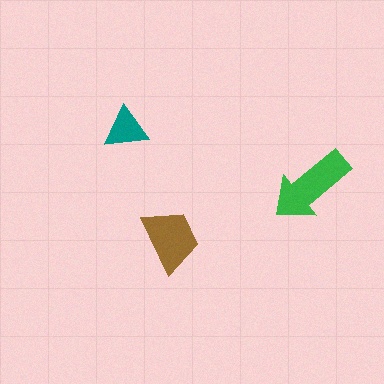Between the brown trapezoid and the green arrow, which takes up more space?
The green arrow.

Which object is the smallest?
The teal triangle.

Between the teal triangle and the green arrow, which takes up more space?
The green arrow.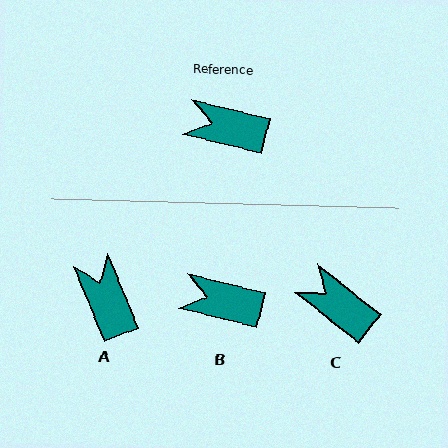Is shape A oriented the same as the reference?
No, it is off by about 54 degrees.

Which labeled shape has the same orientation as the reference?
B.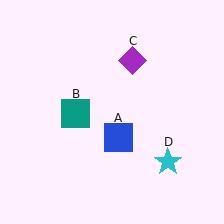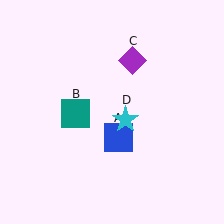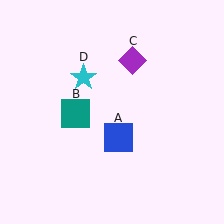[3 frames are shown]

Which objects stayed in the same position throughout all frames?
Blue square (object A) and teal square (object B) and purple diamond (object C) remained stationary.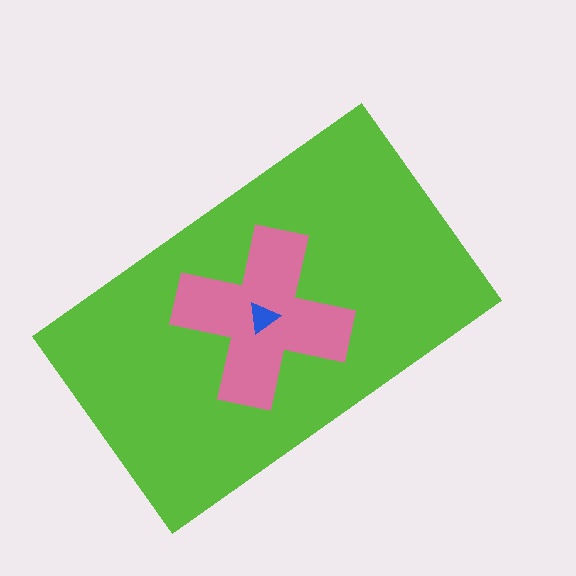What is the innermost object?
The blue triangle.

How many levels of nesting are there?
3.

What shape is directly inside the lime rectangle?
The pink cross.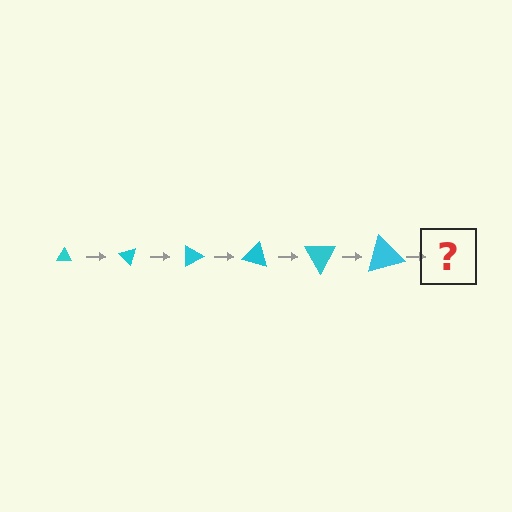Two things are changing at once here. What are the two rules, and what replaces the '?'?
The two rules are that the triangle grows larger each step and it rotates 45 degrees each step. The '?' should be a triangle, larger than the previous one and rotated 270 degrees from the start.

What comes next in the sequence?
The next element should be a triangle, larger than the previous one and rotated 270 degrees from the start.